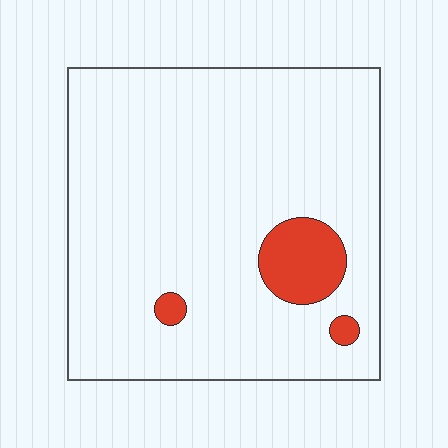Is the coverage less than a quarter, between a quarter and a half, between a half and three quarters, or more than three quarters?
Less than a quarter.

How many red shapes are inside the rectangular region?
3.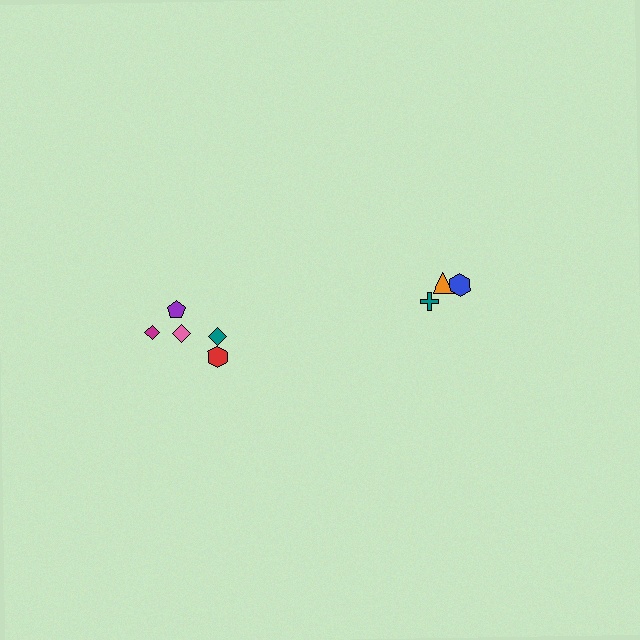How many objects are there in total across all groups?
There are 8 objects.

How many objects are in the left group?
There are 5 objects.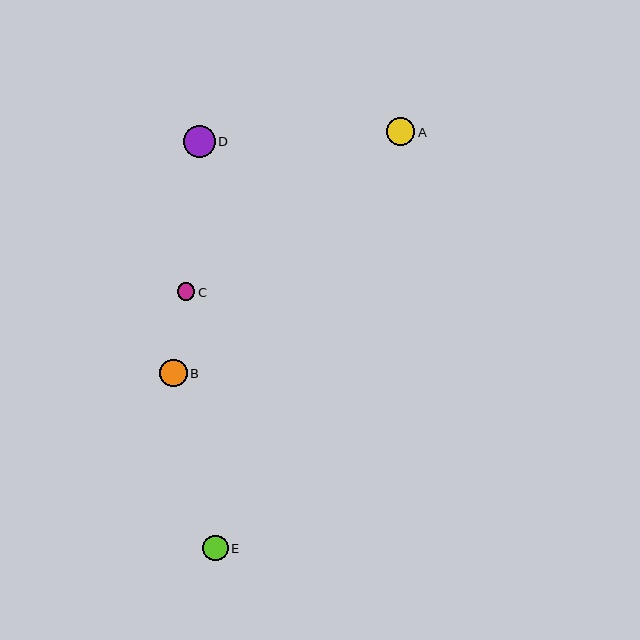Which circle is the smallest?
Circle C is the smallest with a size of approximately 18 pixels.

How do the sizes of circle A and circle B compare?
Circle A and circle B are approximately the same size.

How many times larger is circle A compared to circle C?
Circle A is approximately 1.6 times the size of circle C.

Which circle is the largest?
Circle D is the largest with a size of approximately 32 pixels.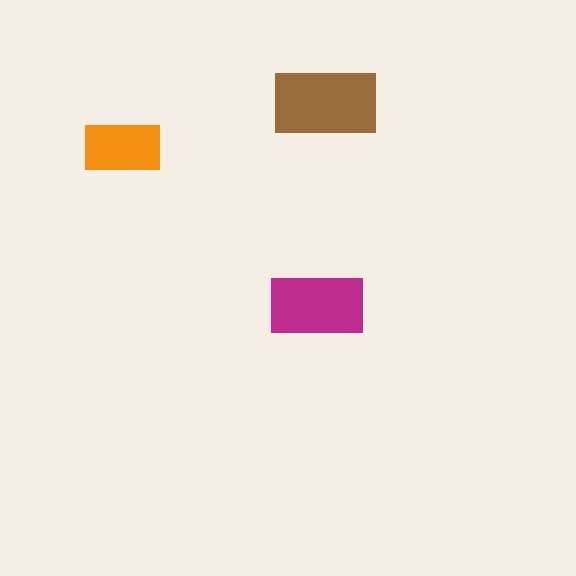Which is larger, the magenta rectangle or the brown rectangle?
The brown one.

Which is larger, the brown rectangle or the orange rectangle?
The brown one.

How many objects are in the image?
There are 3 objects in the image.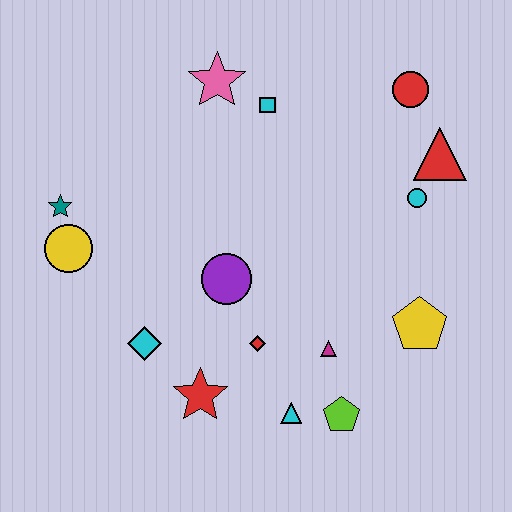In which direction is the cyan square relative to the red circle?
The cyan square is to the left of the red circle.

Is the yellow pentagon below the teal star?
Yes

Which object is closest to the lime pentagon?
The cyan triangle is closest to the lime pentagon.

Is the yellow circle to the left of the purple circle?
Yes